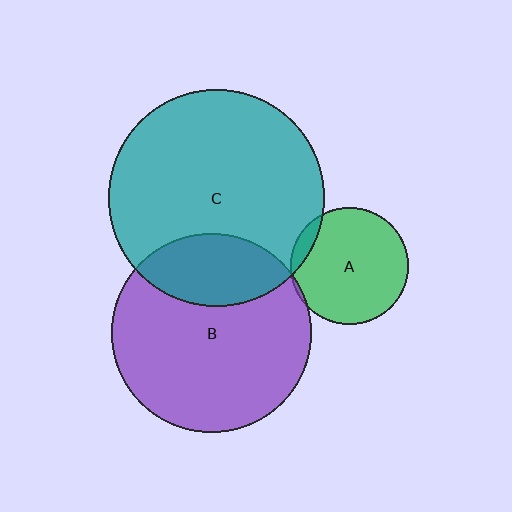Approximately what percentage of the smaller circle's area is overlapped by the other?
Approximately 10%.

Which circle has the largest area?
Circle C (teal).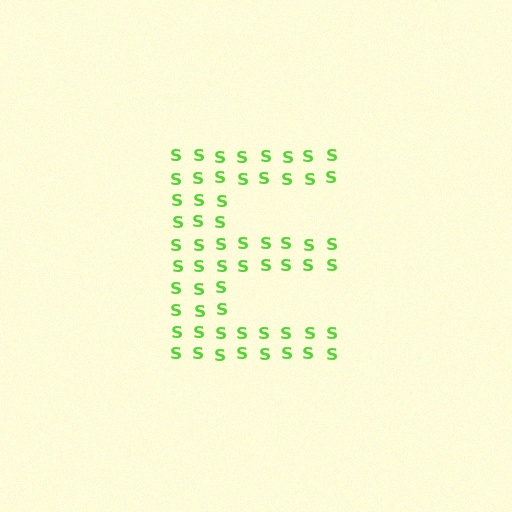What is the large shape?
The large shape is the letter E.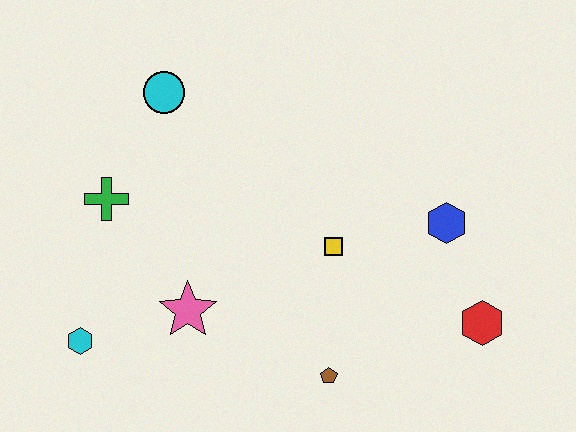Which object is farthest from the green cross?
The red hexagon is farthest from the green cross.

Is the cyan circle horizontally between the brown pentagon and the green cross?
Yes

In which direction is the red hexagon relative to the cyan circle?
The red hexagon is to the right of the cyan circle.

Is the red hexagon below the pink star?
Yes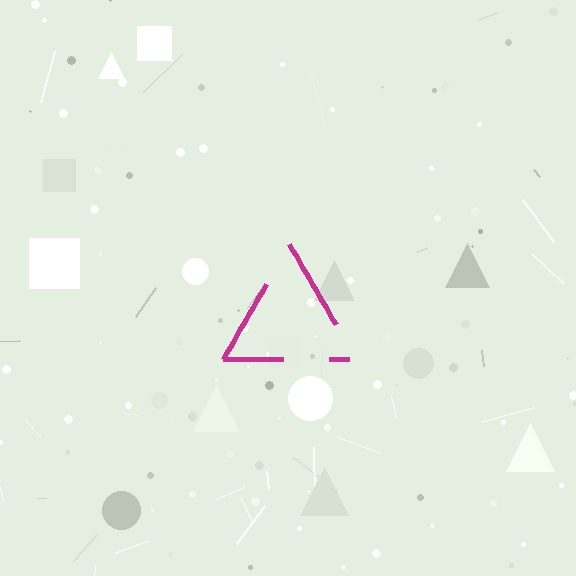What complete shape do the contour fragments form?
The contour fragments form a triangle.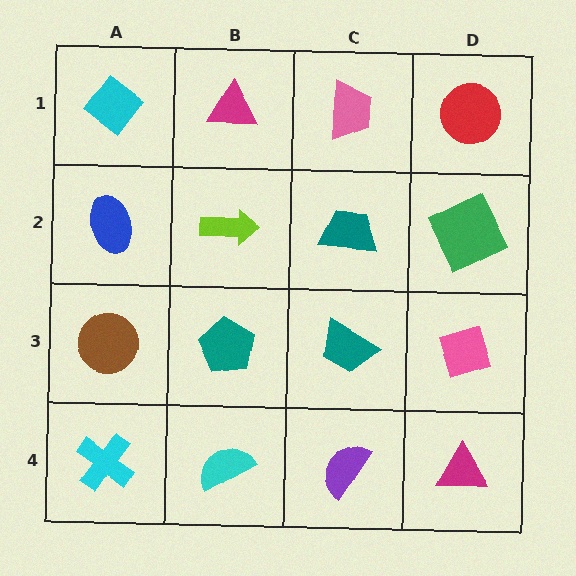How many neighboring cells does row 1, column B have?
3.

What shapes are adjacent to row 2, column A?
A cyan diamond (row 1, column A), a brown circle (row 3, column A), a lime arrow (row 2, column B).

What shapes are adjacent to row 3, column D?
A green square (row 2, column D), a magenta triangle (row 4, column D), a teal trapezoid (row 3, column C).